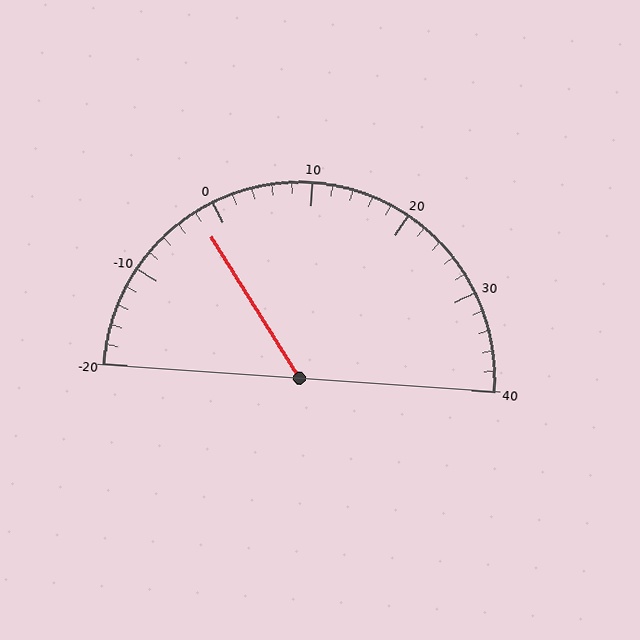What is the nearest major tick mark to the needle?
The nearest major tick mark is 0.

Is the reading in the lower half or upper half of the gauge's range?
The reading is in the lower half of the range (-20 to 40).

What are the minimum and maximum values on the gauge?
The gauge ranges from -20 to 40.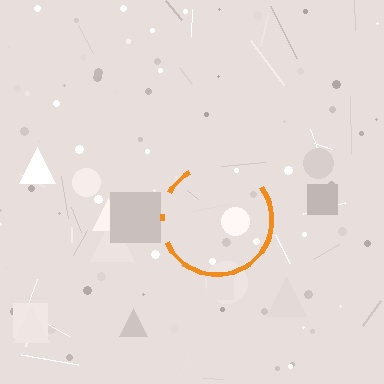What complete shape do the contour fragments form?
The contour fragments form a circle.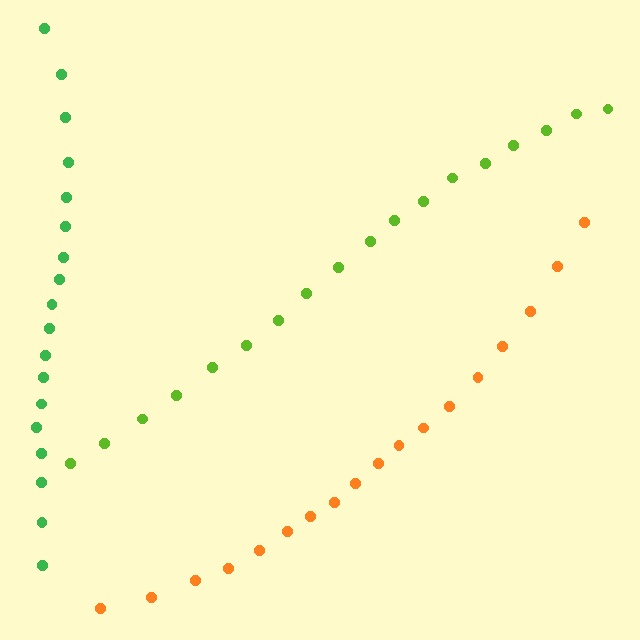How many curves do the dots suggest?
There are 3 distinct paths.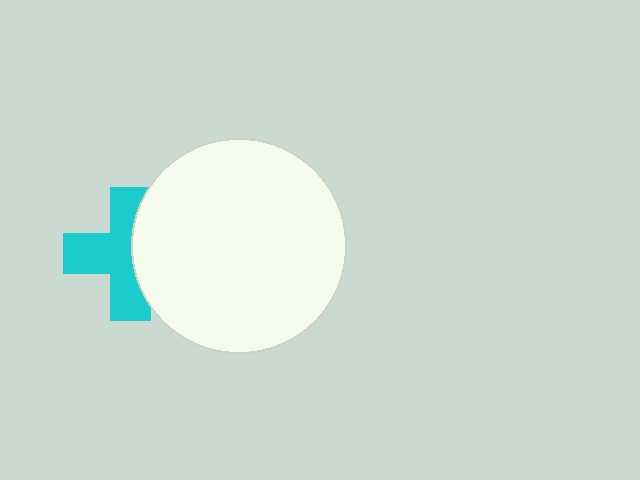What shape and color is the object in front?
The object in front is a white circle.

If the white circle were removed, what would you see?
You would see the complete cyan cross.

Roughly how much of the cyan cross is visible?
About half of it is visible (roughly 61%).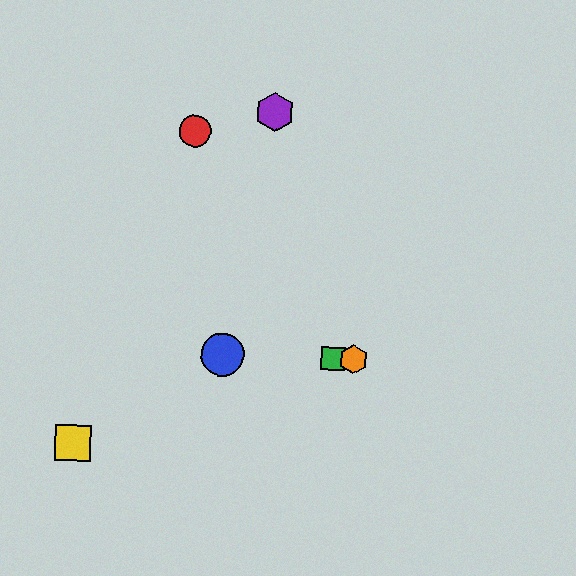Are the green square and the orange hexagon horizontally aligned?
Yes, both are at y≈359.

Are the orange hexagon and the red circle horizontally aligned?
No, the orange hexagon is at y≈359 and the red circle is at y≈131.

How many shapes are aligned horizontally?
3 shapes (the blue circle, the green square, the orange hexagon) are aligned horizontally.